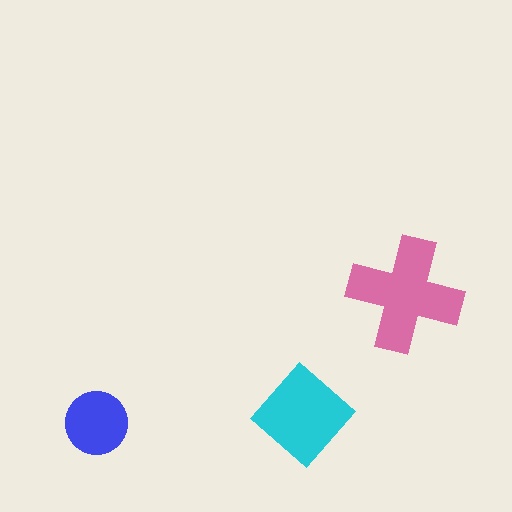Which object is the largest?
The pink cross.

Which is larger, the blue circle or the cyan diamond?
The cyan diamond.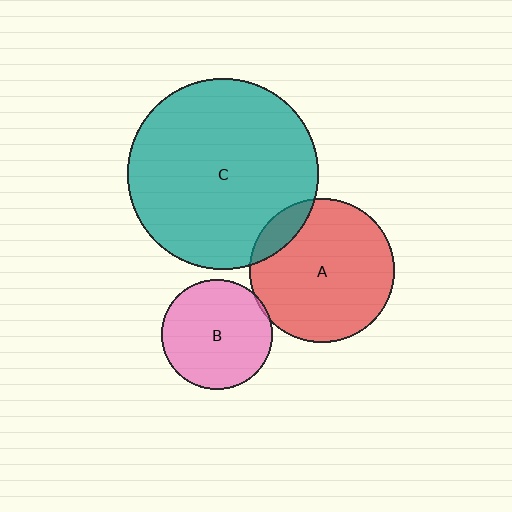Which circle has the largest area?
Circle C (teal).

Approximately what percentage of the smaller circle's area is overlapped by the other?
Approximately 5%.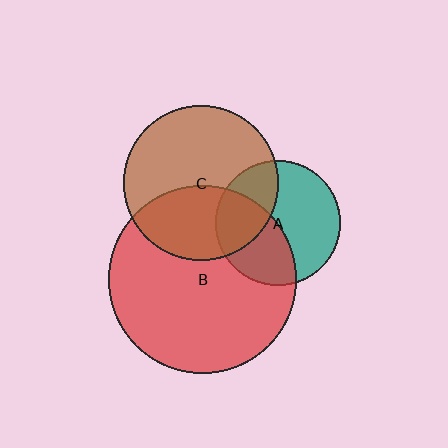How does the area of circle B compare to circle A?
Approximately 2.3 times.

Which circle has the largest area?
Circle B (red).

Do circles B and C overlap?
Yes.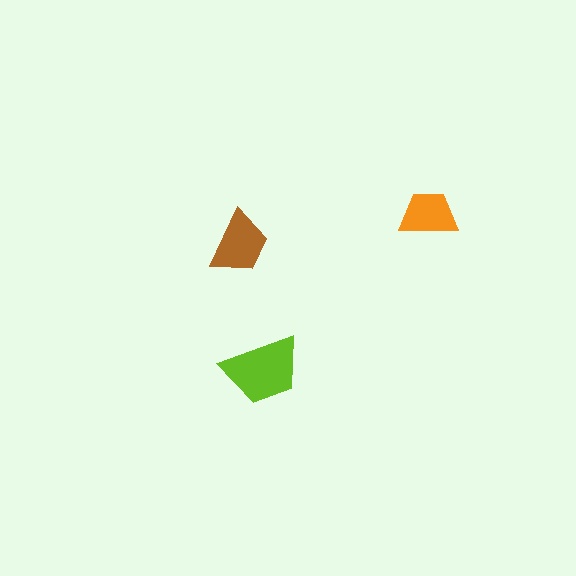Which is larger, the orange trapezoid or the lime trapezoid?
The lime one.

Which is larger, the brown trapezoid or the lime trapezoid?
The lime one.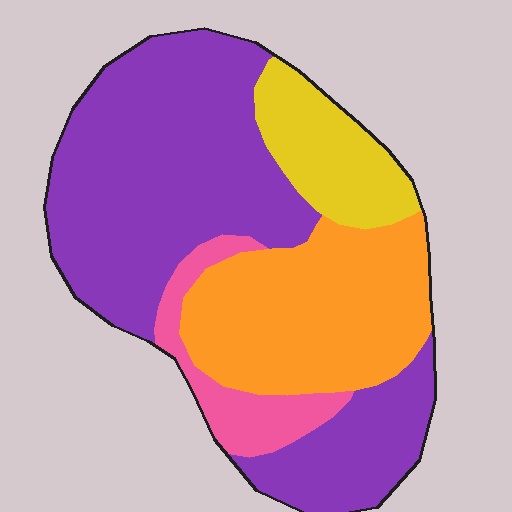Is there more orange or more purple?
Purple.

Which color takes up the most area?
Purple, at roughly 50%.